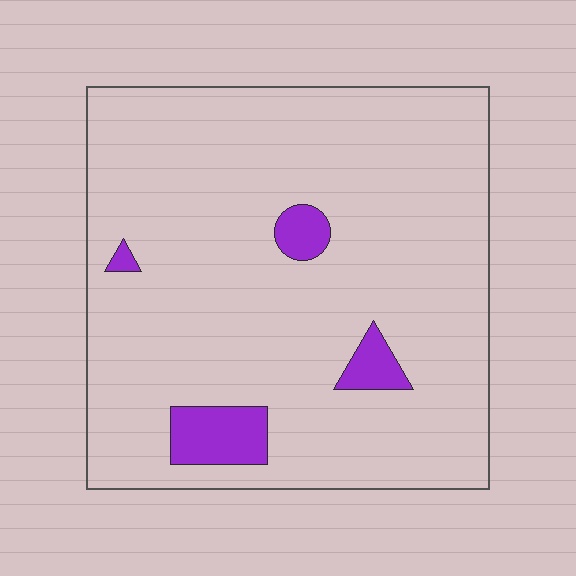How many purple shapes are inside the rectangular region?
4.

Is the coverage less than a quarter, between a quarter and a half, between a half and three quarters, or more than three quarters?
Less than a quarter.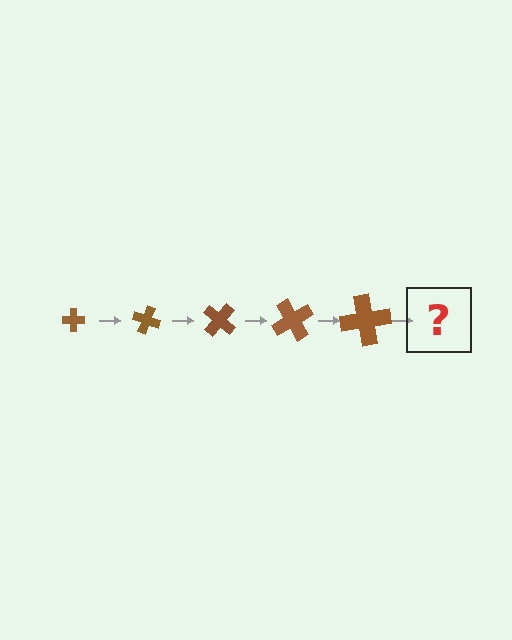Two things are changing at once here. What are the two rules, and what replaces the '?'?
The two rules are that the cross grows larger each step and it rotates 20 degrees each step. The '?' should be a cross, larger than the previous one and rotated 100 degrees from the start.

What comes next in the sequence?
The next element should be a cross, larger than the previous one and rotated 100 degrees from the start.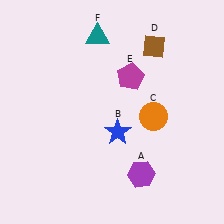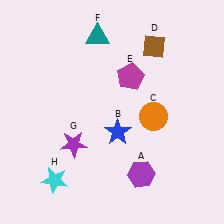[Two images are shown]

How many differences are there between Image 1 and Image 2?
There are 2 differences between the two images.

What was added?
A purple star (G), a cyan star (H) were added in Image 2.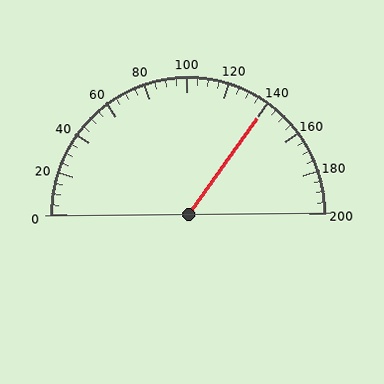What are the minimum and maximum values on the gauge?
The gauge ranges from 0 to 200.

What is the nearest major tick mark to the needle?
The nearest major tick mark is 140.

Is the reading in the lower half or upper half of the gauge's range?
The reading is in the upper half of the range (0 to 200).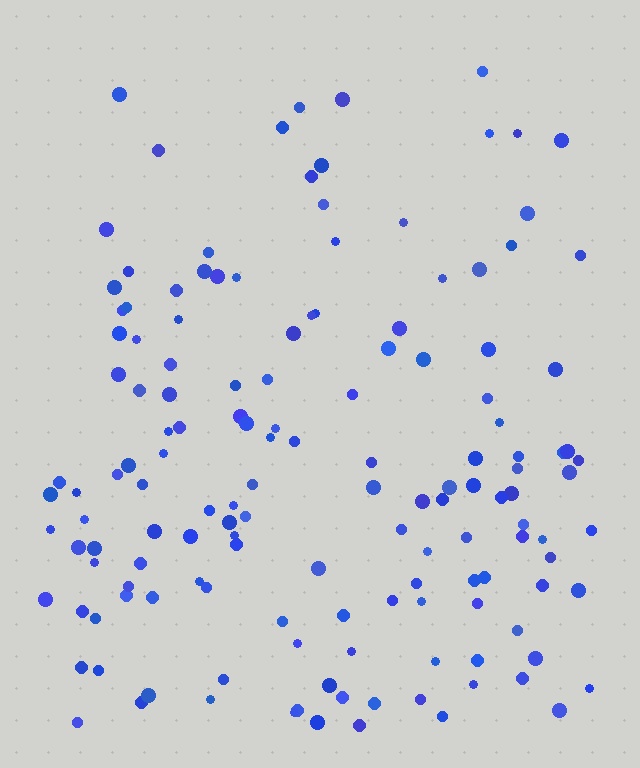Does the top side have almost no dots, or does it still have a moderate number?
Still a moderate number, just noticeably fewer than the bottom.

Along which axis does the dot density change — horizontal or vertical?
Vertical.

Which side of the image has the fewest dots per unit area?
The top.